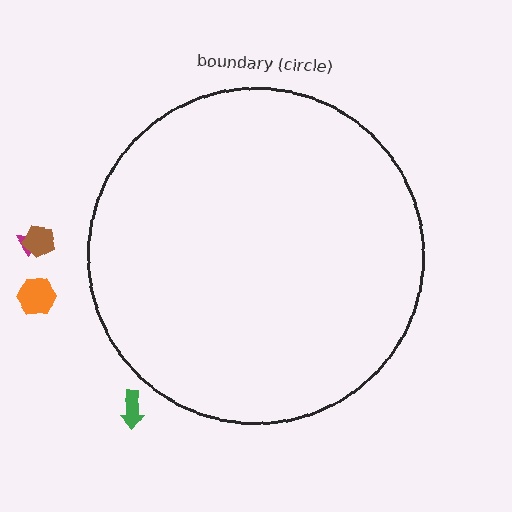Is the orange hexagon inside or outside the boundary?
Outside.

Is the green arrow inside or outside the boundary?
Outside.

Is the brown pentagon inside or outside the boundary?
Outside.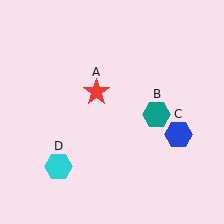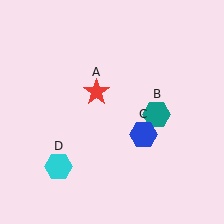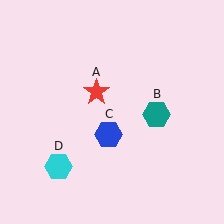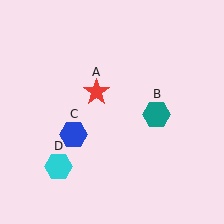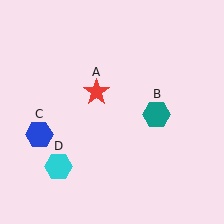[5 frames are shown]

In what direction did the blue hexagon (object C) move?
The blue hexagon (object C) moved left.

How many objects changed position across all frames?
1 object changed position: blue hexagon (object C).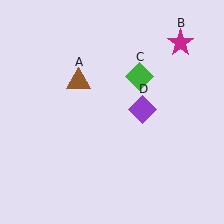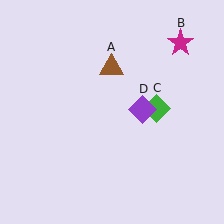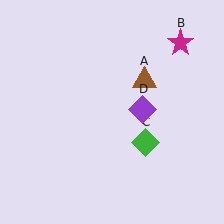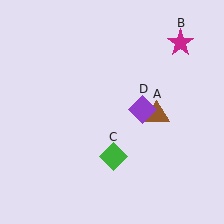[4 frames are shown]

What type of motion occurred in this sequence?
The brown triangle (object A), green diamond (object C) rotated clockwise around the center of the scene.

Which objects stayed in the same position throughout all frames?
Magenta star (object B) and purple diamond (object D) remained stationary.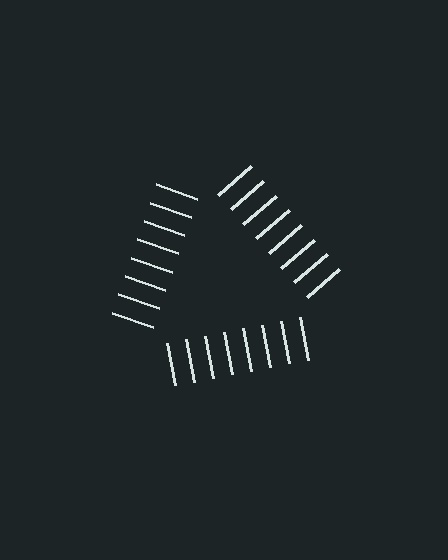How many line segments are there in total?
24 — 8 along each of the 3 edges.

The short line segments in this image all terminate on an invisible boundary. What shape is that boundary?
An illusory triangle — the line segments terminate on its edges but no continuous stroke is drawn.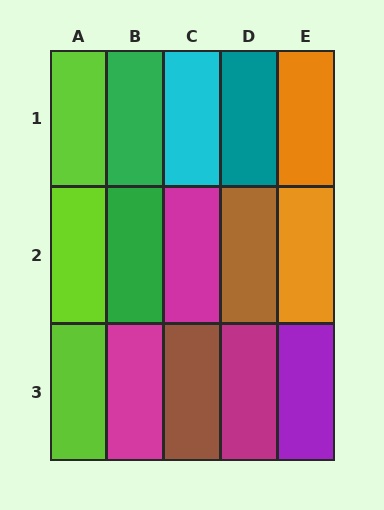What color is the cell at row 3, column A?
Lime.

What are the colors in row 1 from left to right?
Lime, green, cyan, teal, orange.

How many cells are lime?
3 cells are lime.